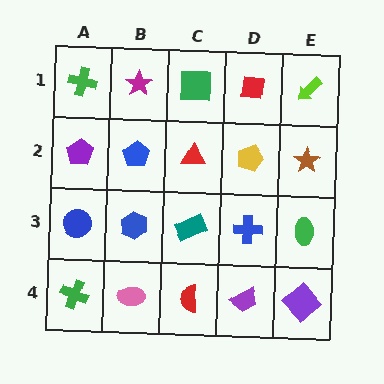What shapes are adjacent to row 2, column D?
A red square (row 1, column D), a blue cross (row 3, column D), a red triangle (row 2, column C), a brown star (row 2, column E).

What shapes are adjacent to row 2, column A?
A green cross (row 1, column A), a blue circle (row 3, column A), a blue pentagon (row 2, column B).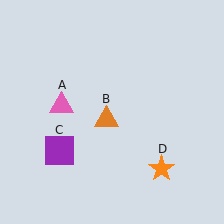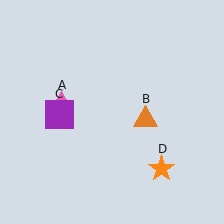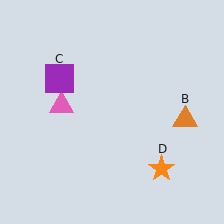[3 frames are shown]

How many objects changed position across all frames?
2 objects changed position: orange triangle (object B), purple square (object C).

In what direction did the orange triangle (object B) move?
The orange triangle (object B) moved right.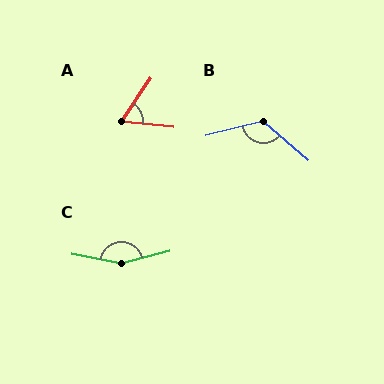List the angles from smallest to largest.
A (62°), B (125°), C (155°).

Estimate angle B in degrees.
Approximately 125 degrees.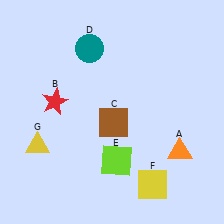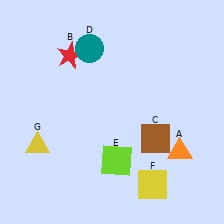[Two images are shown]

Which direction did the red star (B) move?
The red star (B) moved up.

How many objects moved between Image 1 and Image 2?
2 objects moved between the two images.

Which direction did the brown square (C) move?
The brown square (C) moved right.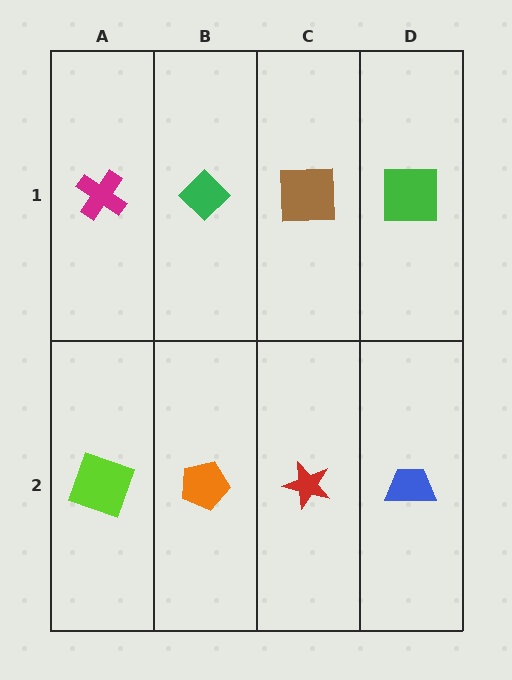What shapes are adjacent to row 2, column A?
A magenta cross (row 1, column A), an orange pentagon (row 2, column B).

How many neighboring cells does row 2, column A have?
2.